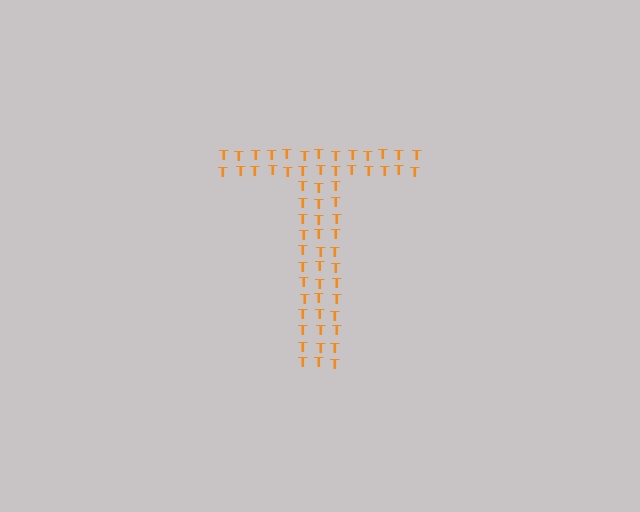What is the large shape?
The large shape is the letter T.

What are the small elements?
The small elements are letter T's.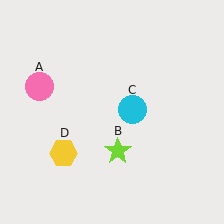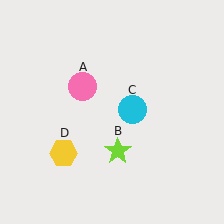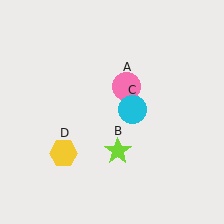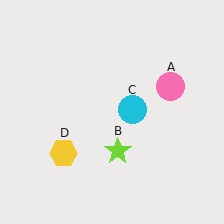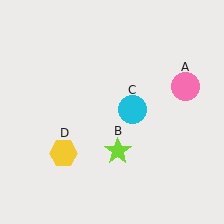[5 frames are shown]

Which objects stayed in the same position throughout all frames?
Lime star (object B) and cyan circle (object C) and yellow hexagon (object D) remained stationary.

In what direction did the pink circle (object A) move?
The pink circle (object A) moved right.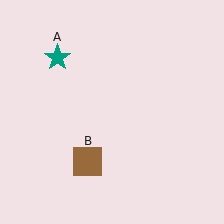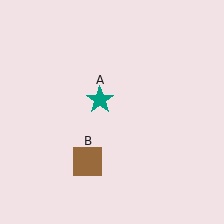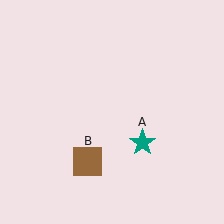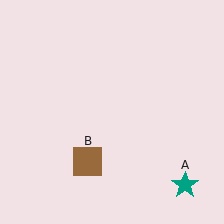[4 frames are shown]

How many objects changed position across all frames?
1 object changed position: teal star (object A).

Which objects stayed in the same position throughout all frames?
Brown square (object B) remained stationary.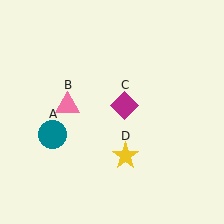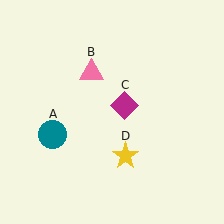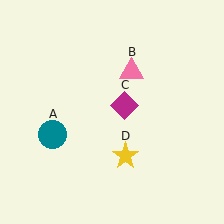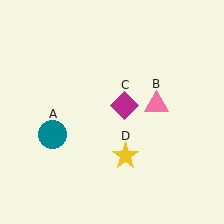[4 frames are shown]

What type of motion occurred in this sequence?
The pink triangle (object B) rotated clockwise around the center of the scene.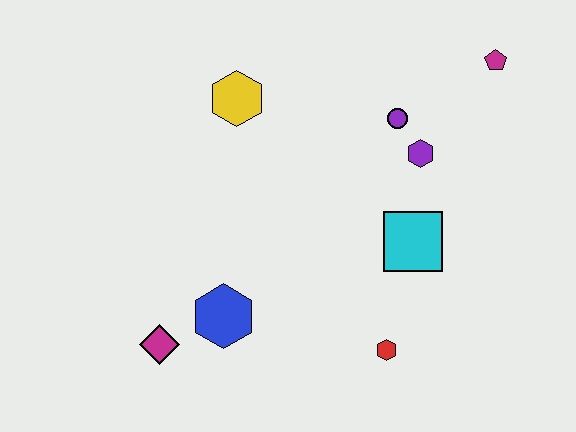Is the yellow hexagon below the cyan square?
No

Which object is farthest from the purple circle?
The magenta diamond is farthest from the purple circle.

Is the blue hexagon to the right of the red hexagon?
No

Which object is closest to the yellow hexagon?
The purple circle is closest to the yellow hexagon.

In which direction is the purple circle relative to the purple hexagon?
The purple circle is above the purple hexagon.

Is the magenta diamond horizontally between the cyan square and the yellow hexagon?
No